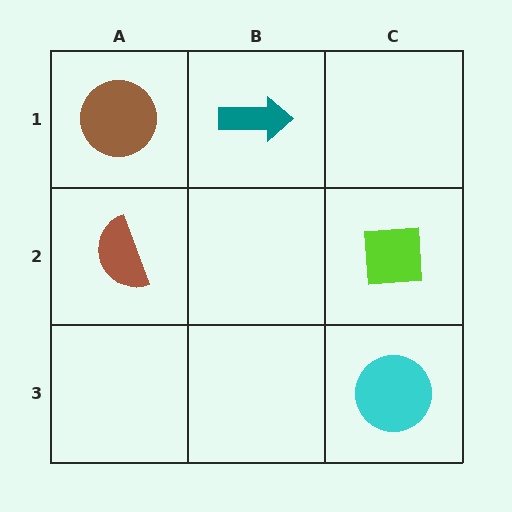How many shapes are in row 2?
2 shapes.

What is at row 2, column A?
A brown semicircle.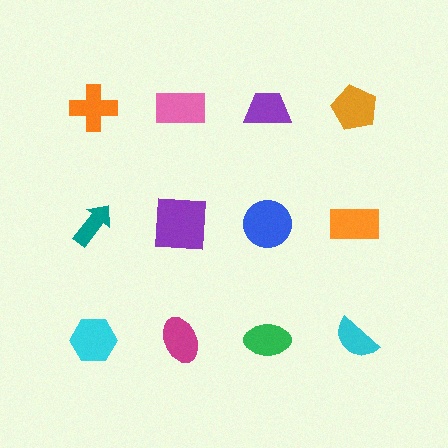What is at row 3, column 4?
A cyan semicircle.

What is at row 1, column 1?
An orange cross.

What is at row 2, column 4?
An orange rectangle.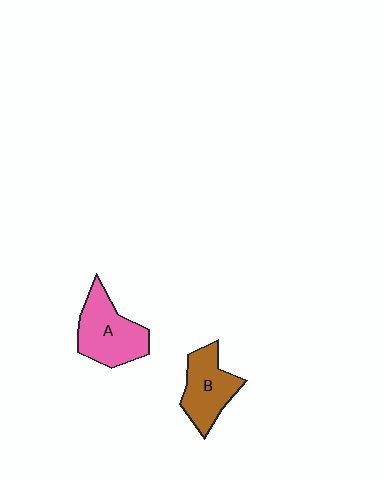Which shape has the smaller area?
Shape B (brown).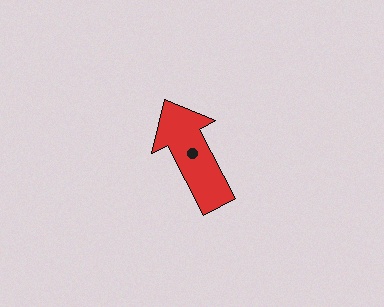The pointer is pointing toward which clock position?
Roughly 11 o'clock.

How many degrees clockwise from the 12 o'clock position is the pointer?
Approximately 333 degrees.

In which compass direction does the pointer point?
Northwest.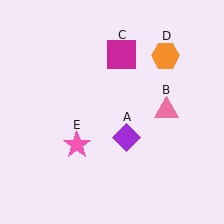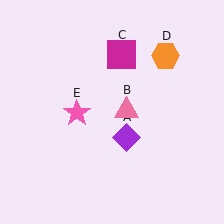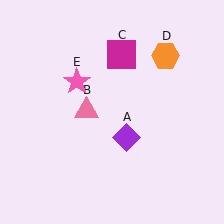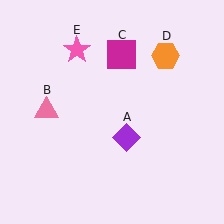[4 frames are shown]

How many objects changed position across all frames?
2 objects changed position: pink triangle (object B), pink star (object E).